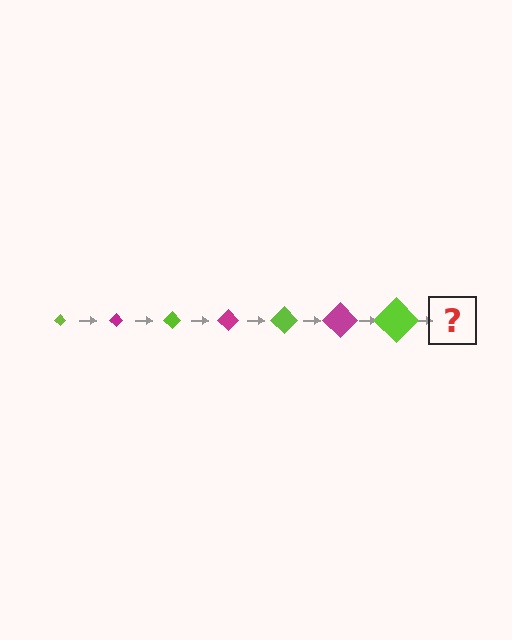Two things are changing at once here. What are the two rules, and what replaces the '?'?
The two rules are that the diamond grows larger each step and the color cycles through lime and magenta. The '?' should be a magenta diamond, larger than the previous one.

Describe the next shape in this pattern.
It should be a magenta diamond, larger than the previous one.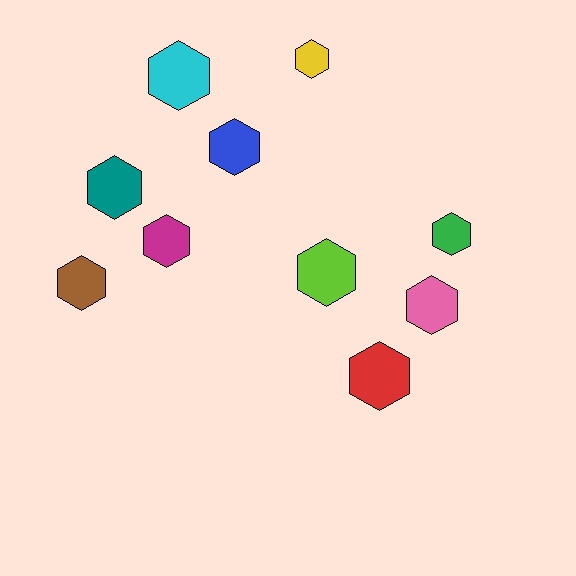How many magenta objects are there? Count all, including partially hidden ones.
There is 1 magenta object.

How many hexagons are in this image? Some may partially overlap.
There are 10 hexagons.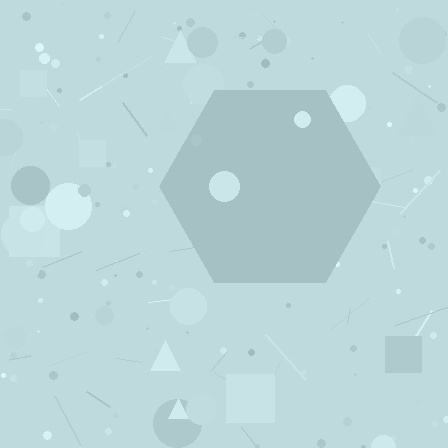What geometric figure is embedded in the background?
A hexagon is embedded in the background.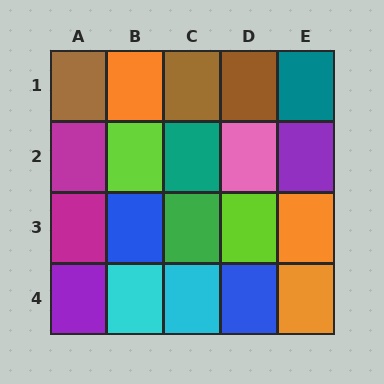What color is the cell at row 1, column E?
Teal.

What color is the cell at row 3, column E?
Orange.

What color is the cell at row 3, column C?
Green.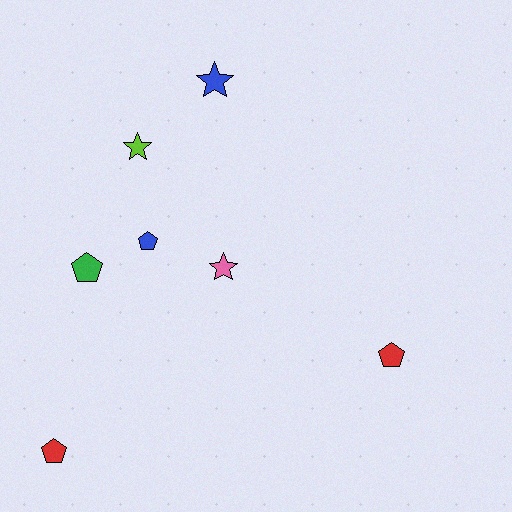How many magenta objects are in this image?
There are no magenta objects.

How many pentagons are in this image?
There are 4 pentagons.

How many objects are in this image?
There are 7 objects.